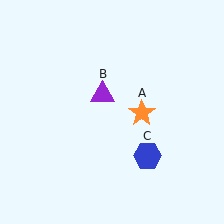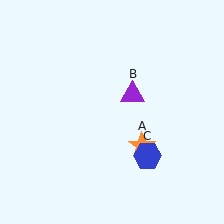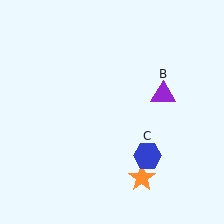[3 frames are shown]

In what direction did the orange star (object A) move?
The orange star (object A) moved down.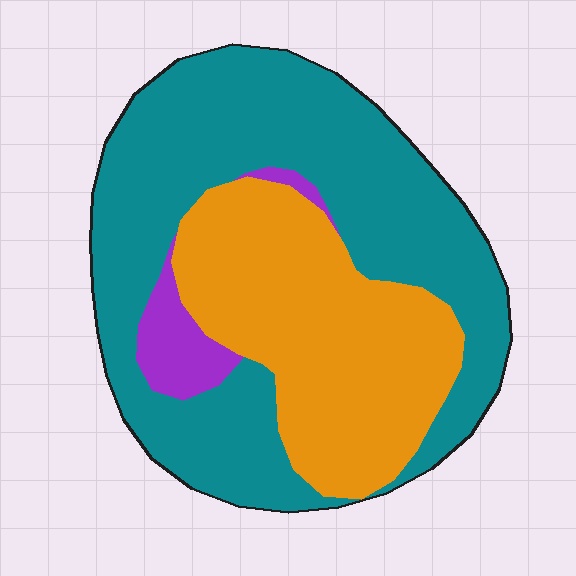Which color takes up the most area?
Teal, at roughly 60%.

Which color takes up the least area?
Purple, at roughly 5%.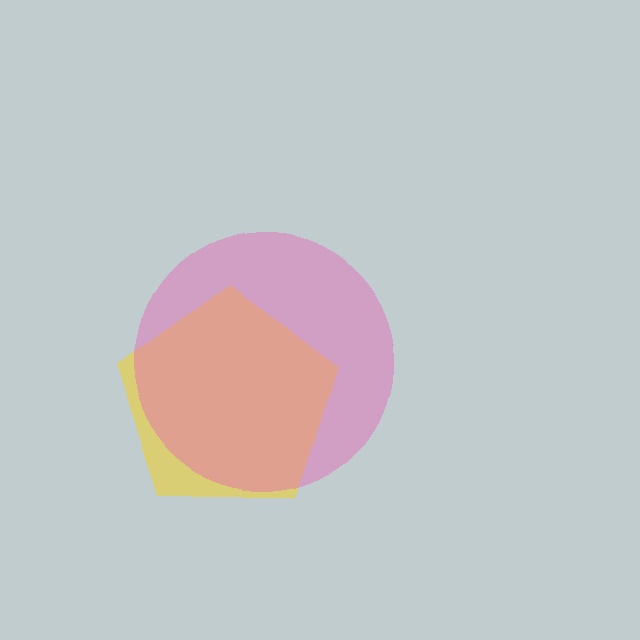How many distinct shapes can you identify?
There are 2 distinct shapes: a yellow pentagon, a pink circle.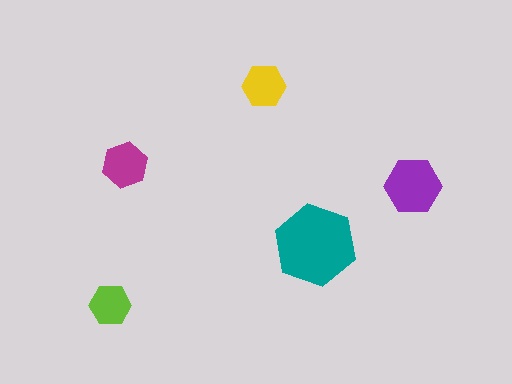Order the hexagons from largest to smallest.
the teal one, the purple one, the magenta one, the yellow one, the lime one.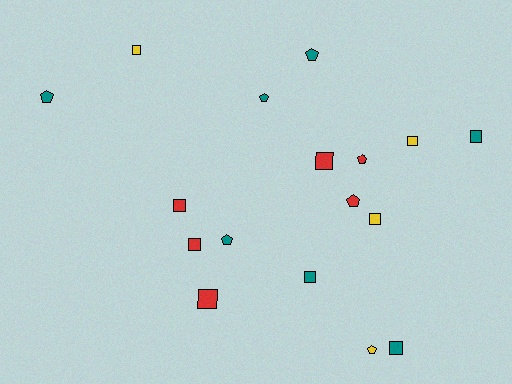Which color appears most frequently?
Teal, with 7 objects.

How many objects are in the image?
There are 17 objects.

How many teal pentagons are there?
There are 4 teal pentagons.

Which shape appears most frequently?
Square, with 10 objects.